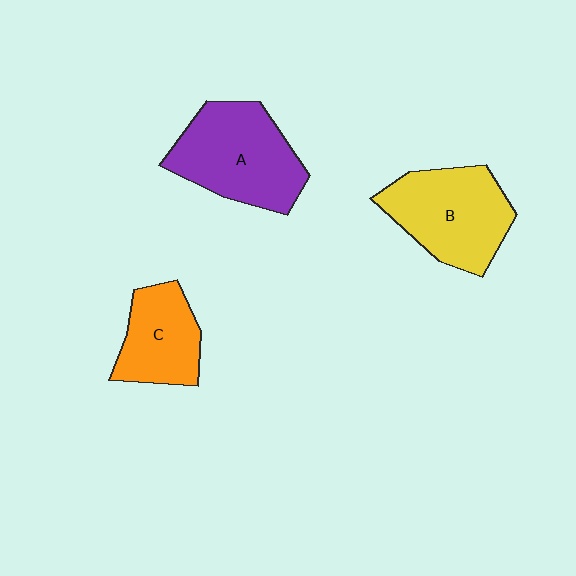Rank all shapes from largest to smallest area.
From largest to smallest: A (purple), B (yellow), C (orange).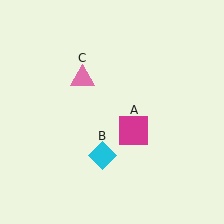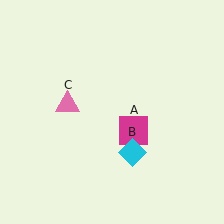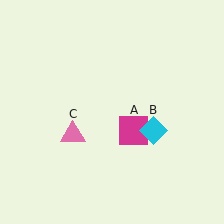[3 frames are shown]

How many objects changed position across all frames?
2 objects changed position: cyan diamond (object B), pink triangle (object C).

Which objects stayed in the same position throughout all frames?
Magenta square (object A) remained stationary.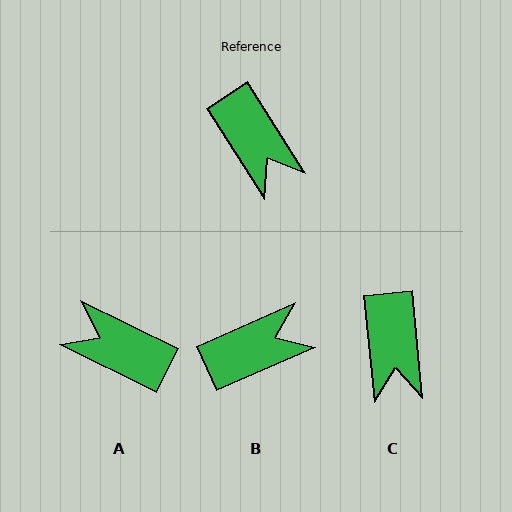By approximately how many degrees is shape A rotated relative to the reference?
Approximately 149 degrees clockwise.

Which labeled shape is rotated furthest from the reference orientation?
A, about 149 degrees away.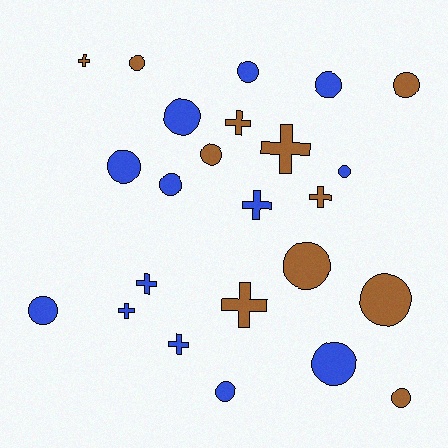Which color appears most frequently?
Blue, with 13 objects.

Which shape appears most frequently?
Circle, with 15 objects.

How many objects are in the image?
There are 24 objects.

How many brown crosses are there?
There are 5 brown crosses.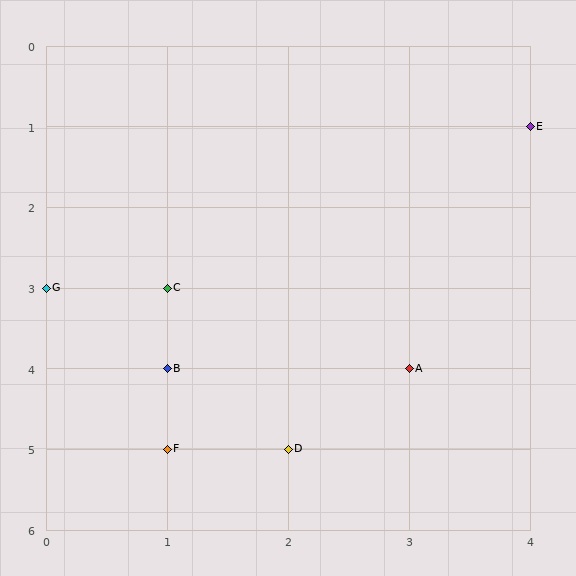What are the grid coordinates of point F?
Point F is at grid coordinates (1, 5).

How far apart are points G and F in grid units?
Points G and F are 1 column and 2 rows apart (about 2.2 grid units diagonally).